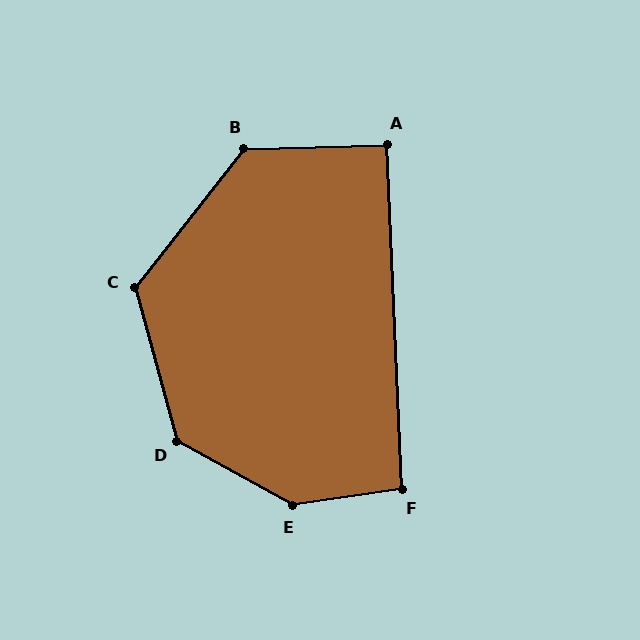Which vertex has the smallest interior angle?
A, at approximately 91 degrees.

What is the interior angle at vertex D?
Approximately 134 degrees (obtuse).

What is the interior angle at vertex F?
Approximately 96 degrees (obtuse).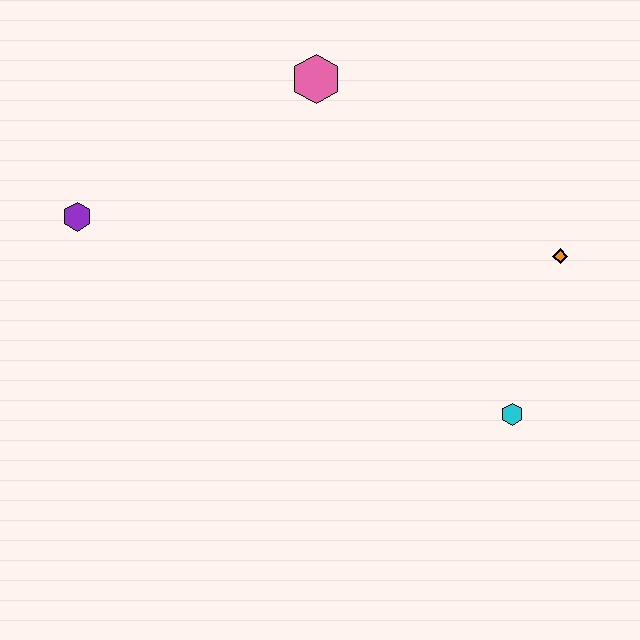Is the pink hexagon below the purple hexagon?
No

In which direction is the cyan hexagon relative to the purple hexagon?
The cyan hexagon is to the right of the purple hexagon.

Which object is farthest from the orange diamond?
The purple hexagon is farthest from the orange diamond.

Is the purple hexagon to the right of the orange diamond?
No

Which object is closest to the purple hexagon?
The pink hexagon is closest to the purple hexagon.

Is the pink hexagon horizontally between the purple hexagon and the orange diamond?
Yes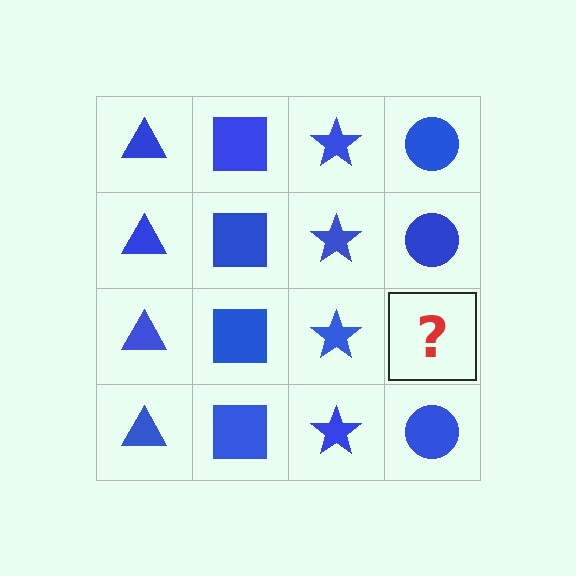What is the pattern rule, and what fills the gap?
The rule is that each column has a consistent shape. The gap should be filled with a blue circle.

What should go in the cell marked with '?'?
The missing cell should contain a blue circle.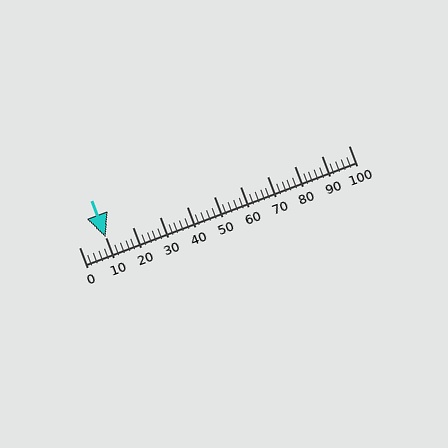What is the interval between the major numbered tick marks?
The major tick marks are spaced 10 units apart.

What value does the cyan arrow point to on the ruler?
The cyan arrow points to approximately 10.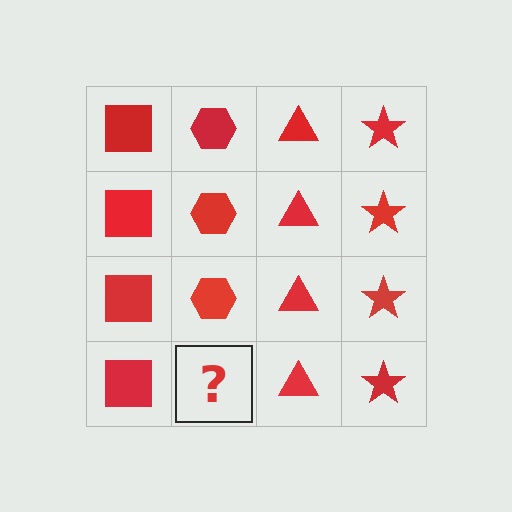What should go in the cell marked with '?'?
The missing cell should contain a red hexagon.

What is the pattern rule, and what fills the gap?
The rule is that each column has a consistent shape. The gap should be filled with a red hexagon.